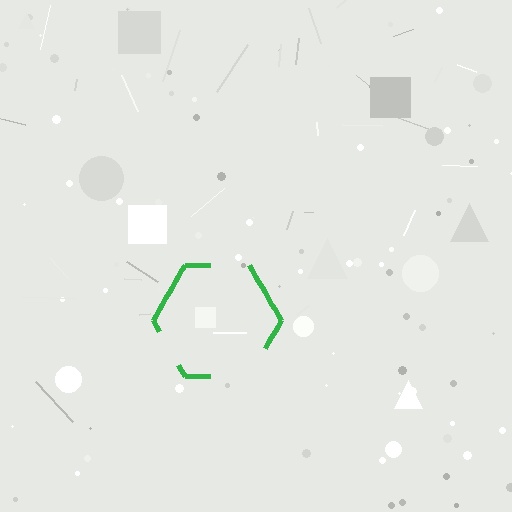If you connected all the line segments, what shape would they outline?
They would outline a hexagon.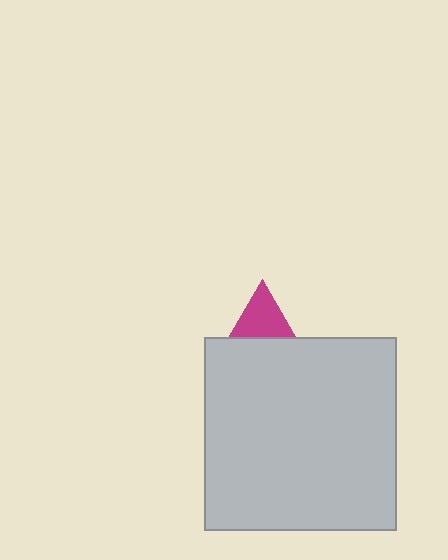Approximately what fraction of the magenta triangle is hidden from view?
Roughly 62% of the magenta triangle is hidden behind the light gray square.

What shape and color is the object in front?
The object in front is a light gray square.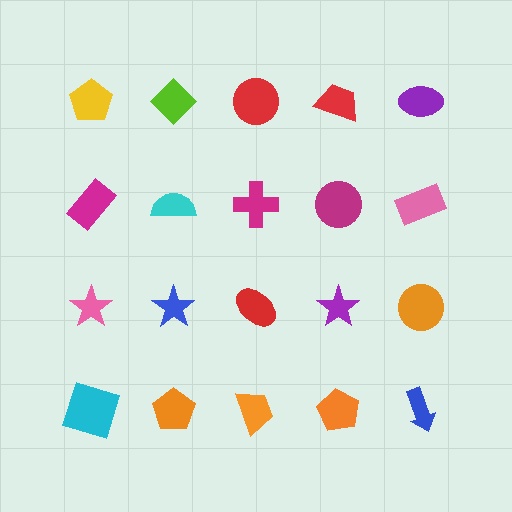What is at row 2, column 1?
A magenta rectangle.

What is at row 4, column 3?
An orange trapezoid.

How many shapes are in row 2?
5 shapes.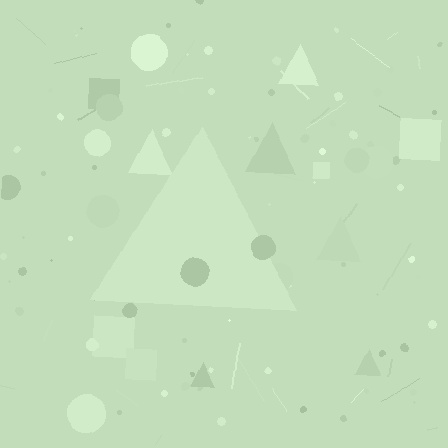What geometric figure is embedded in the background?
A triangle is embedded in the background.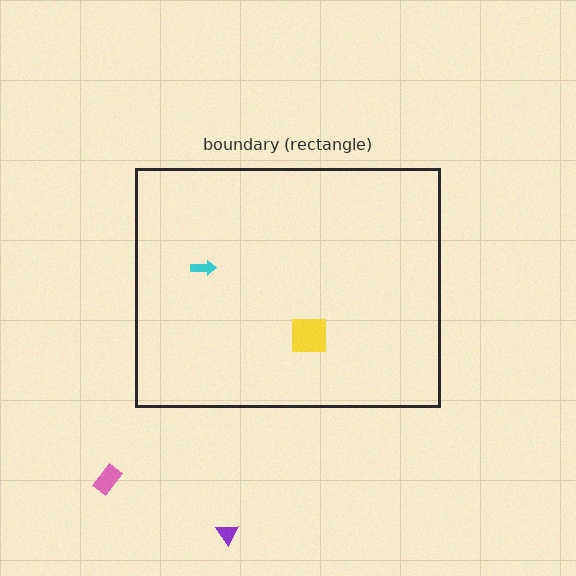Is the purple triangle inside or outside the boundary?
Outside.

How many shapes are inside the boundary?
2 inside, 2 outside.